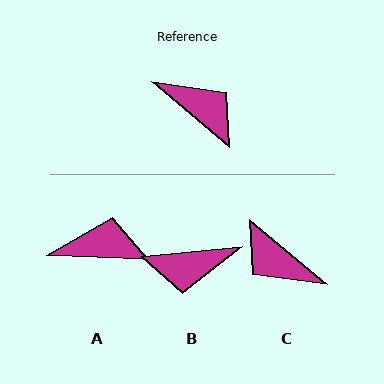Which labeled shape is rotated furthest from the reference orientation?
C, about 179 degrees away.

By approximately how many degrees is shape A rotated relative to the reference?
Approximately 38 degrees counter-clockwise.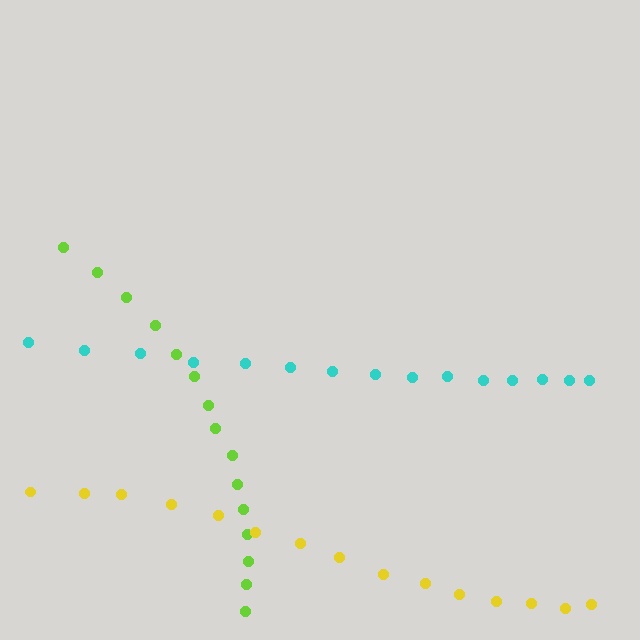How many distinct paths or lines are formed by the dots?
There are 3 distinct paths.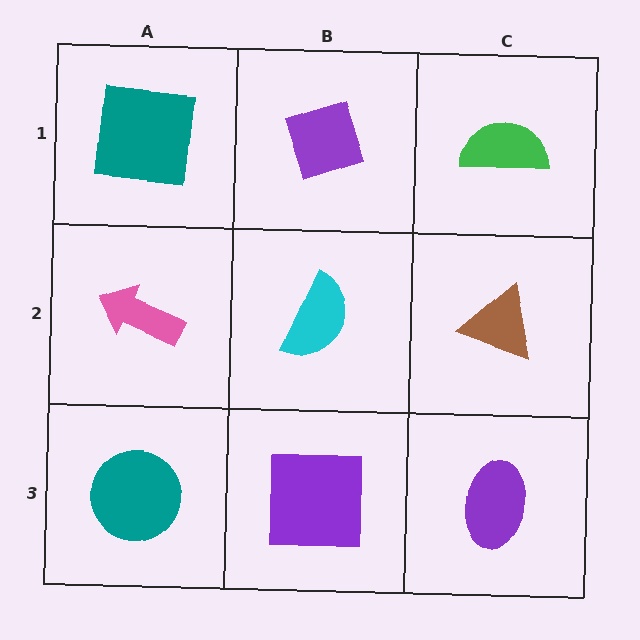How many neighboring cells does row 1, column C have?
2.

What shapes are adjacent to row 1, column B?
A cyan semicircle (row 2, column B), a teal square (row 1, column A), a green semicircle (row 1, column C).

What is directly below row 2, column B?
A purple square.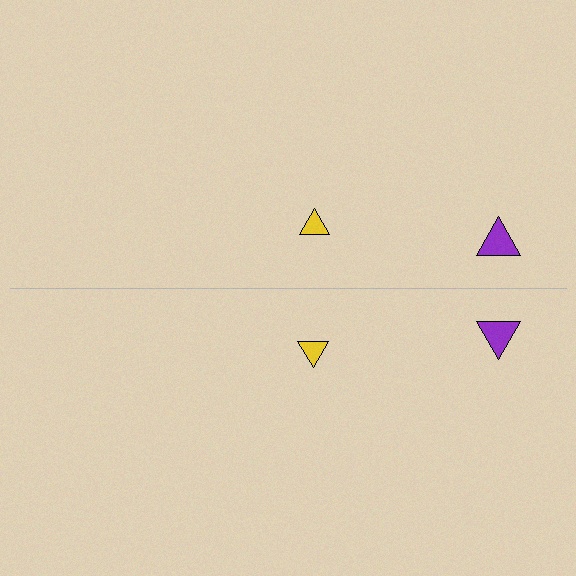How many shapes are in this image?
There are 4 shapes in this image.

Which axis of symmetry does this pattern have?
The pattern has a horizontal axis of symmetry running through the center of the image.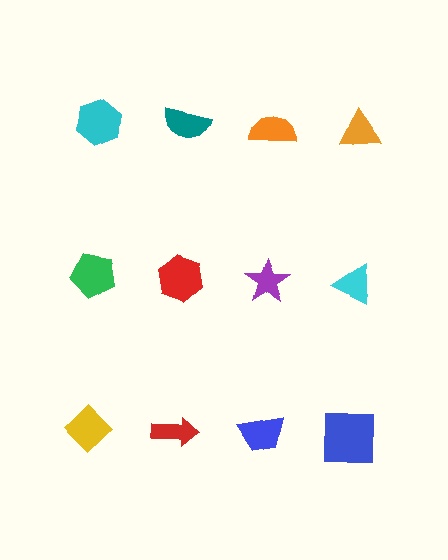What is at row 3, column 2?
A red arrow.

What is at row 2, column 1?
A green pentagon.